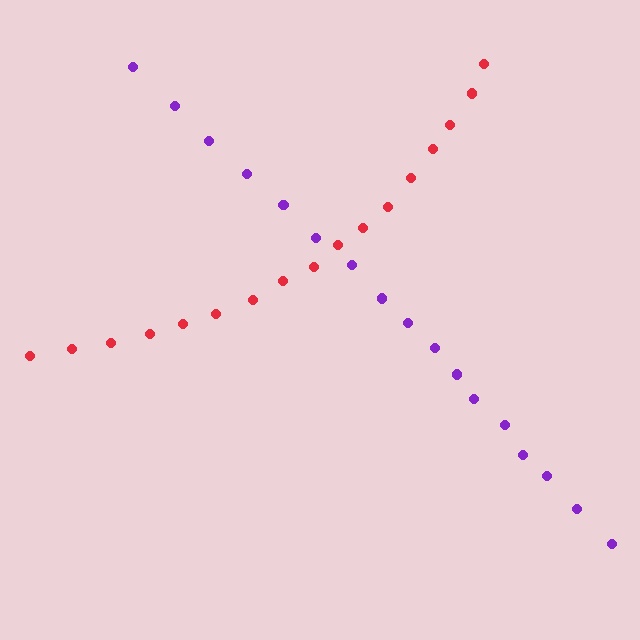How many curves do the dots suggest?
There are 2 distinct paths.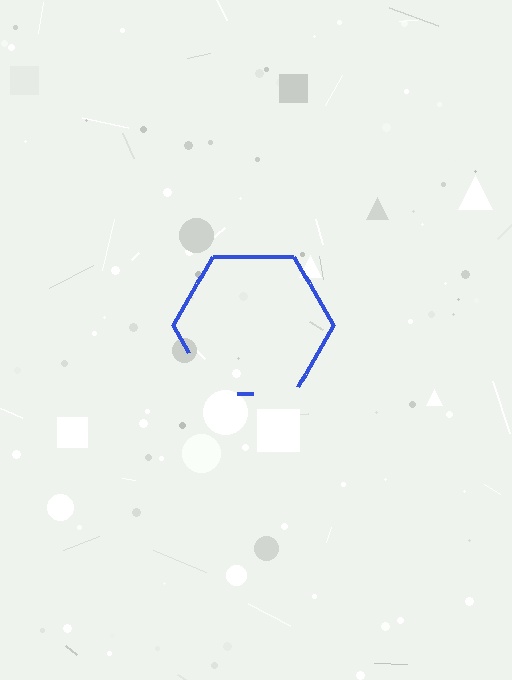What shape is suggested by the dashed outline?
The dashed outline suggests a hexagon.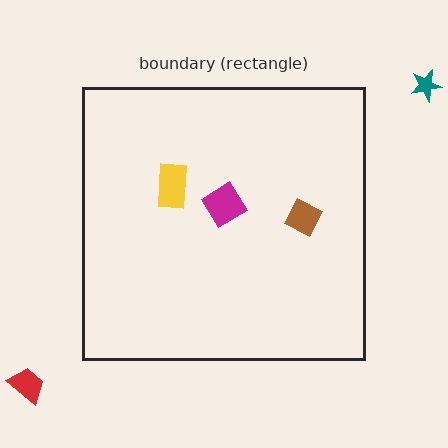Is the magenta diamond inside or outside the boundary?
Inside.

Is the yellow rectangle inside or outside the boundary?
Inside.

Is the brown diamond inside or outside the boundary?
Inside.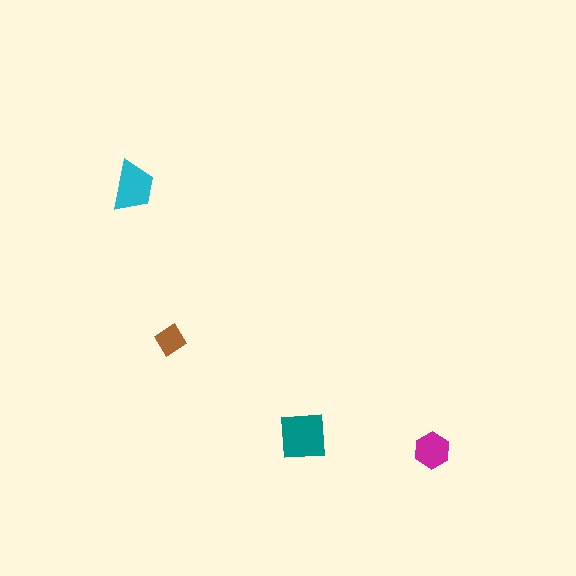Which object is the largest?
The teal square.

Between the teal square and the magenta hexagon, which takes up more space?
The teal square.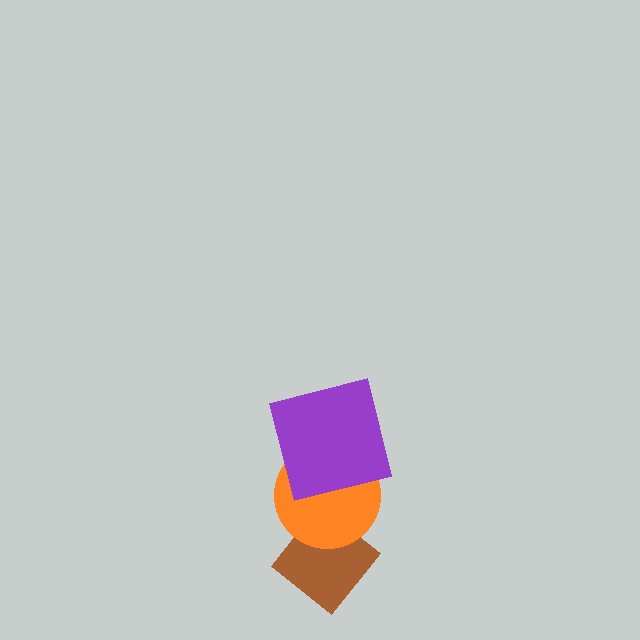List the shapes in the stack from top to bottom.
From top to bottom: the purple square, the orange circle, the brown diamond.